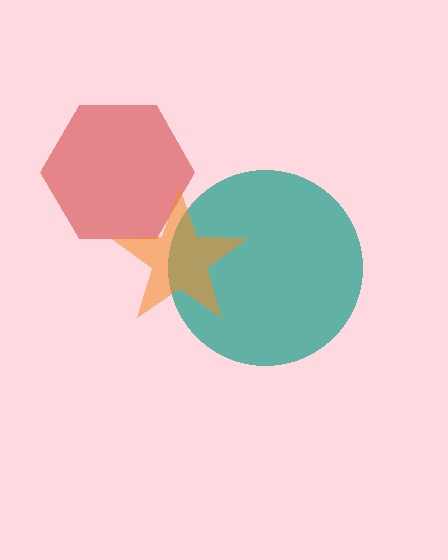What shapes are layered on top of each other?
The layered shapes are: a red hexagon, a teal circle, an orange star.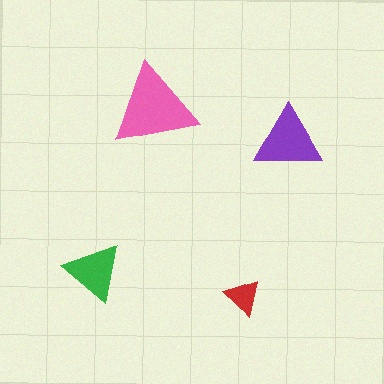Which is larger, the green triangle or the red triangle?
The green one.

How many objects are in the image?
There are 4 objects in the image.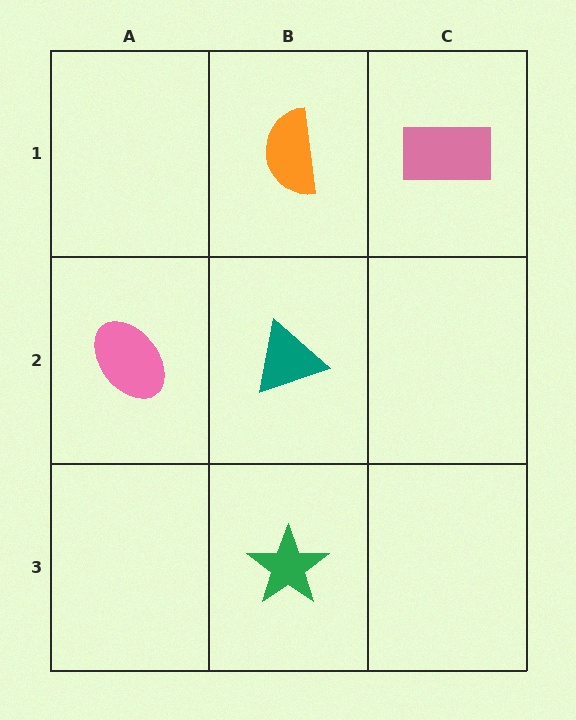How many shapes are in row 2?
2 shapes.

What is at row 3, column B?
A green star.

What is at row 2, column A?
A pink ellipse.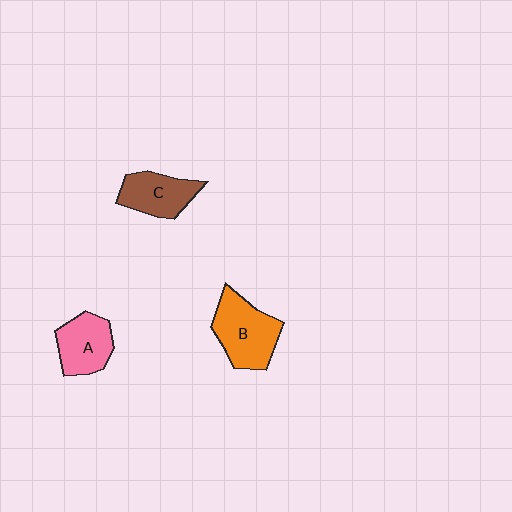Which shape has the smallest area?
Shape C (brown).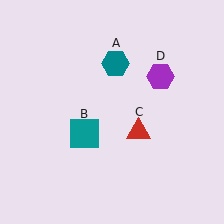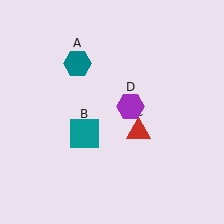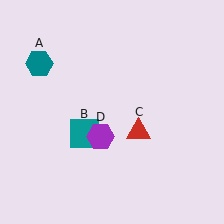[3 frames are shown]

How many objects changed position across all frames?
2 objects changed position: teal hexagon (object A), purple hexagon (object D).